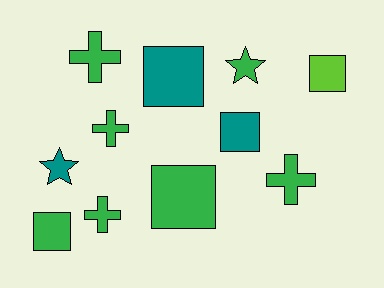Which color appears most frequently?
Green, with 7 objects.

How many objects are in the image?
There are 11 objects.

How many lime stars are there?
There are no lime stars.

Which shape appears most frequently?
Square, with 5 objects.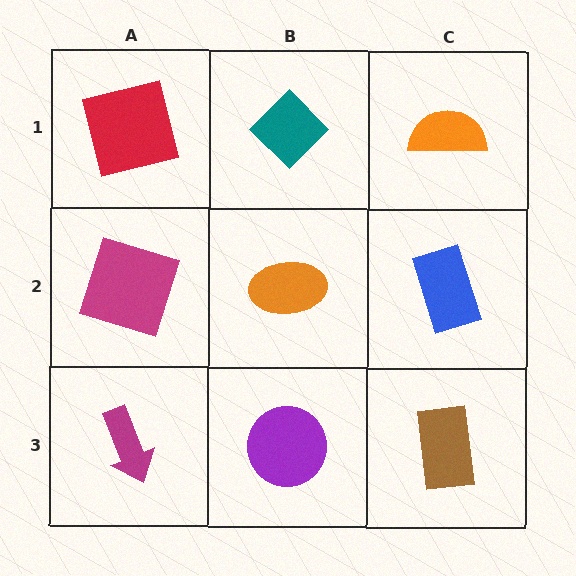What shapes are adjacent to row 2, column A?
A red square (row 1, column A), a magenta arrow (row 3, column A), an orange ellipse (row 2, column B).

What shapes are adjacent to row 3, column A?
A magenta square (row 2, column A), a purple circle (row 3, column B).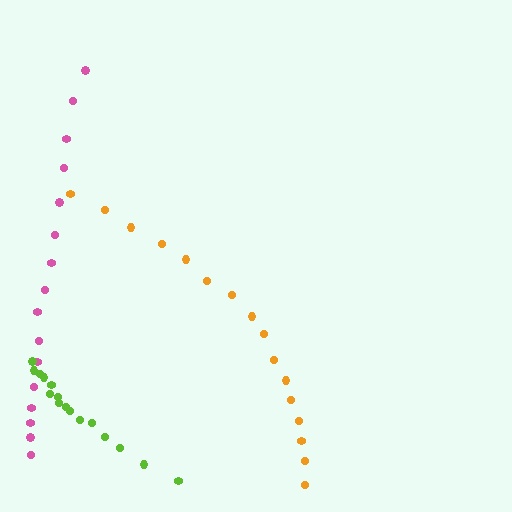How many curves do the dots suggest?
There are 3 distinct paths.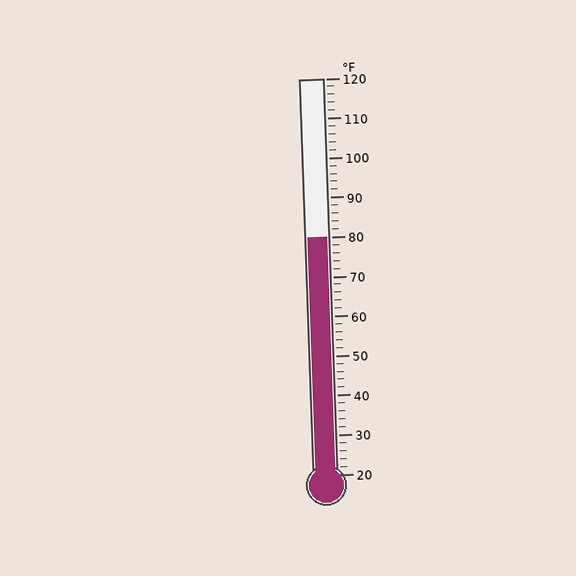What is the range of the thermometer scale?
The thermometer scale ranges from 20°F to 120°F.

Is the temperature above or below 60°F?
The temperature is above 60°F.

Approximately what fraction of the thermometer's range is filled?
The thermometer is filled to approximately 60% of its range.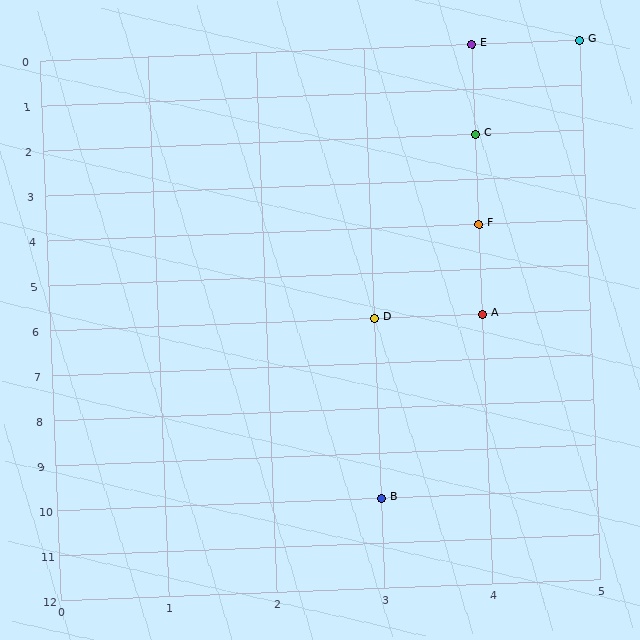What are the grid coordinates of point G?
Point G is at grid coordinates (5, 0).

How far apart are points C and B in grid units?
Points C and B are 1 column and 8 rows apart (about 8.1 grid units diagonally).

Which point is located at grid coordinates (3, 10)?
Point B is at (3, 10).